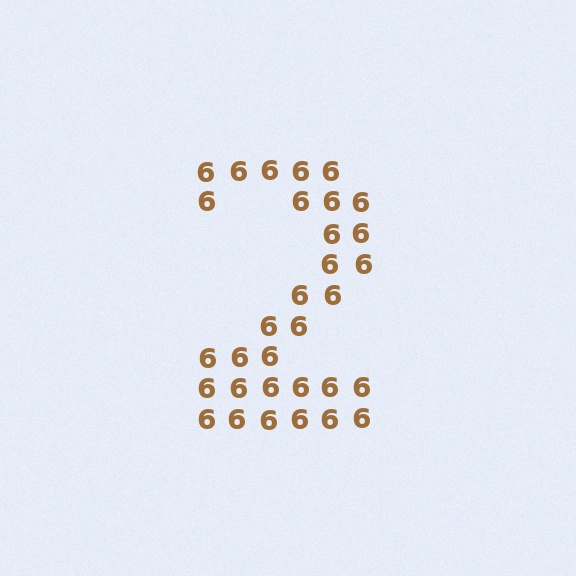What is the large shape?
The large shape is the digit 2.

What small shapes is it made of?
It is made of small digit 6's.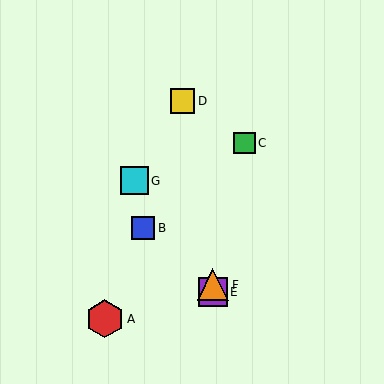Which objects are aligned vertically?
Objects E, F are aligned vertically.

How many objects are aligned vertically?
2 objects (E, F) are aligned vertically.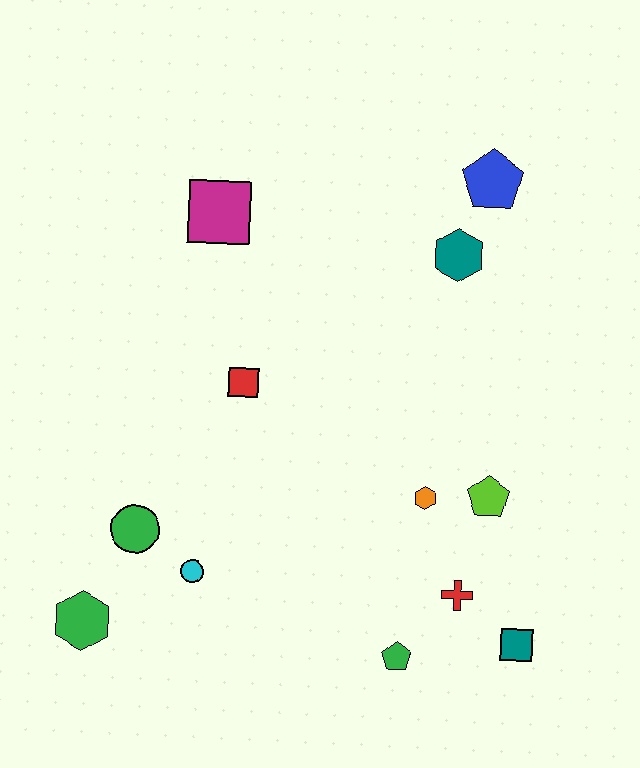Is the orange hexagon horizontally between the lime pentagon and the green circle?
Yes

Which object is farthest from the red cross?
The magenta square is farthest from the red cross.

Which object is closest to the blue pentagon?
The teal hexagon is closest to the blue pentagon.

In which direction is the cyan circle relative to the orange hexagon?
The cyan circle is to the left of the orange hexagon.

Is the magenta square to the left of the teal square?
Yes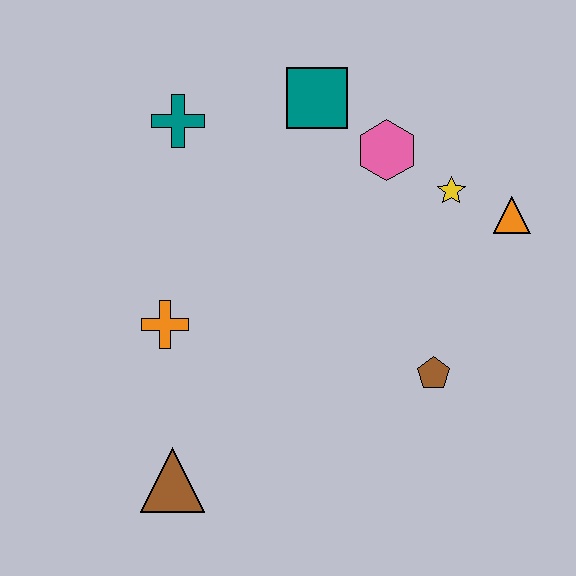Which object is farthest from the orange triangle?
The brown triangle is farthest from the orange triangle.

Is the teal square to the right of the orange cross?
Yes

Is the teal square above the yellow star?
Yes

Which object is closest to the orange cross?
The brown triangle is closest to the orange cross.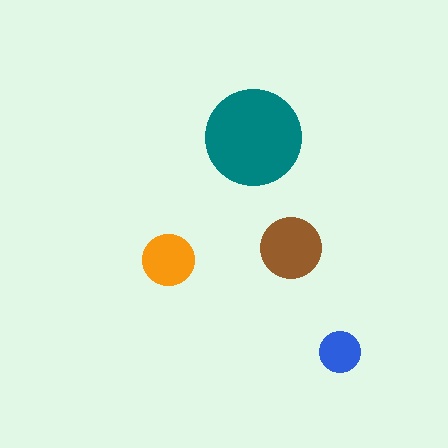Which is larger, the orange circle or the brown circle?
The brown one.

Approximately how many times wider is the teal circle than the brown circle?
About 1.5 times wider.